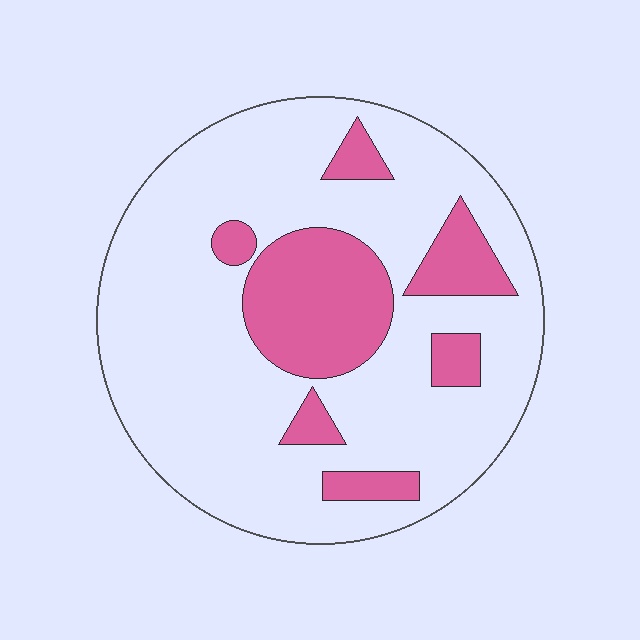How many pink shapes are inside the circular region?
7.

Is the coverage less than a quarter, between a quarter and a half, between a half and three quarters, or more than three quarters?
Less than a quarter.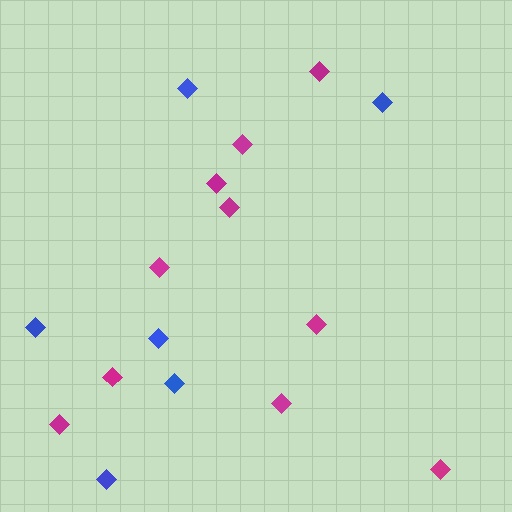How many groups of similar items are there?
There are 2 groups: one group of magenta diamonds (10) and one group of blue diamonds (6).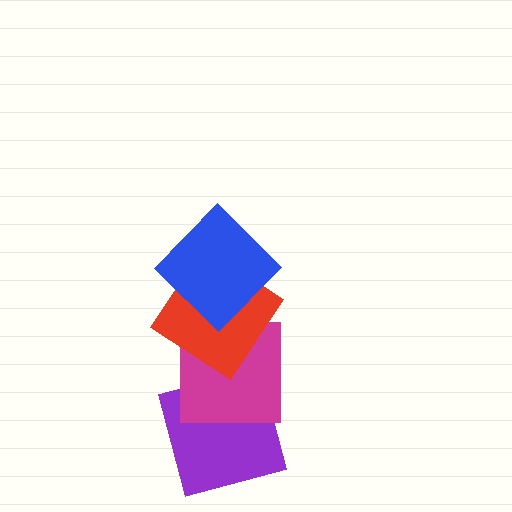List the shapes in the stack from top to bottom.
From top to bottom: the blue diamond, the red diamond, the magenta square, the purple square.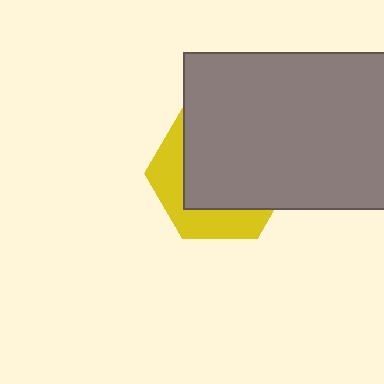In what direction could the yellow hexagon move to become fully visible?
The yellow hexagon could move toward the lower-left. That would shift it out from behind the gray rectangle entirely.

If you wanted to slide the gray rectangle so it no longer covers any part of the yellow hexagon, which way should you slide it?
Slide it toward the upper-right — that is the most direct way to separate the two shapes.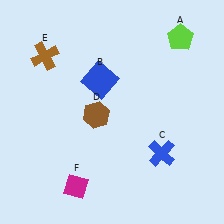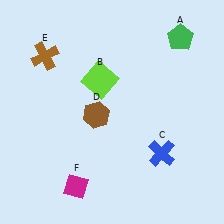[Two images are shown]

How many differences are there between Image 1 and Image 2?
There are 2 differences between the two images.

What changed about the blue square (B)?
In Image 1, B is blue. In Image 2, it changed to lime.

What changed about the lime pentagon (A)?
In Image 1, A is lime. In Image 2, it changed to green.